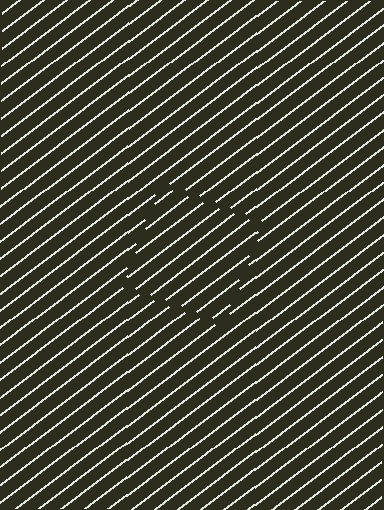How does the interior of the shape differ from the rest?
The interior of the shape contains the same grating, shifted by half a period — the contour is defined by the phase discontinuity where line-ends from the inner and outer gratings abut.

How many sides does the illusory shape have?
4 sides — the line-ends trace a square.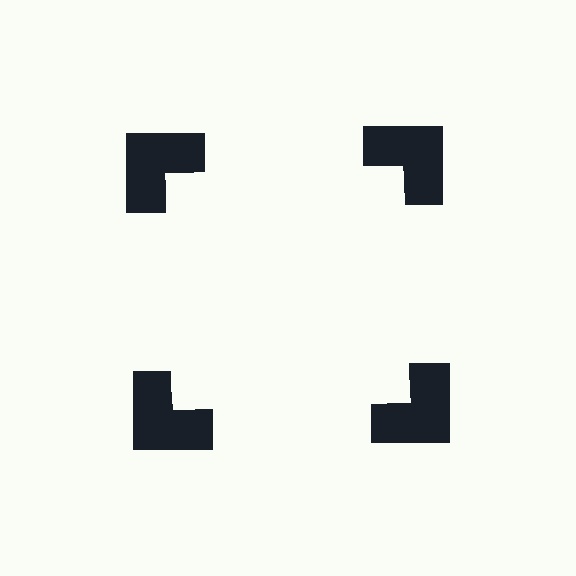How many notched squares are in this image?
There are 4 — one at each vertex of the illusory square.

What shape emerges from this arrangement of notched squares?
An illusory square — its edges are inferred from the aligned wedge cuts in the notched squares, not physically drawn.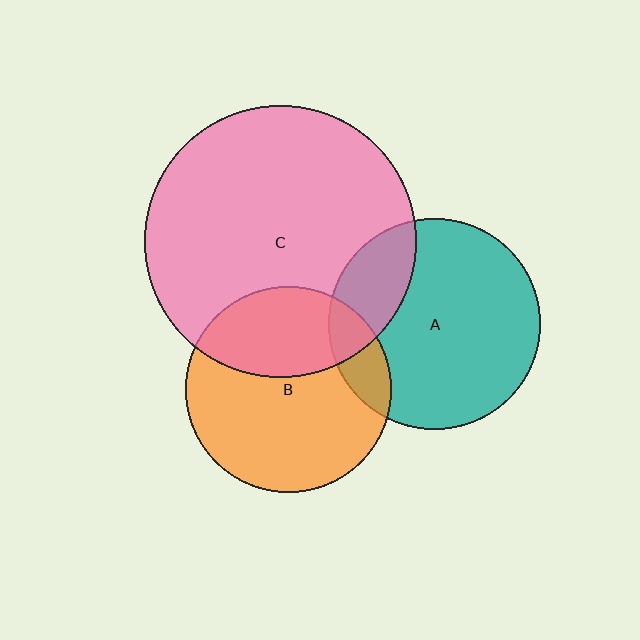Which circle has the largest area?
Circle C (pink).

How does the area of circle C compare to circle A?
Approximately 1.6 times.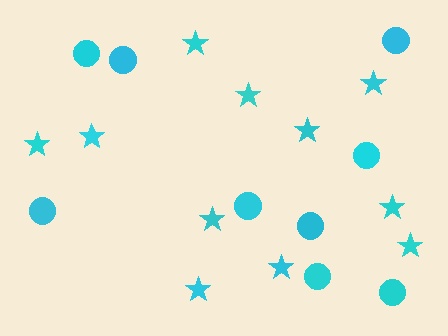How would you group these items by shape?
There are 2 groups: one group of stars (11) and one group of circles (9).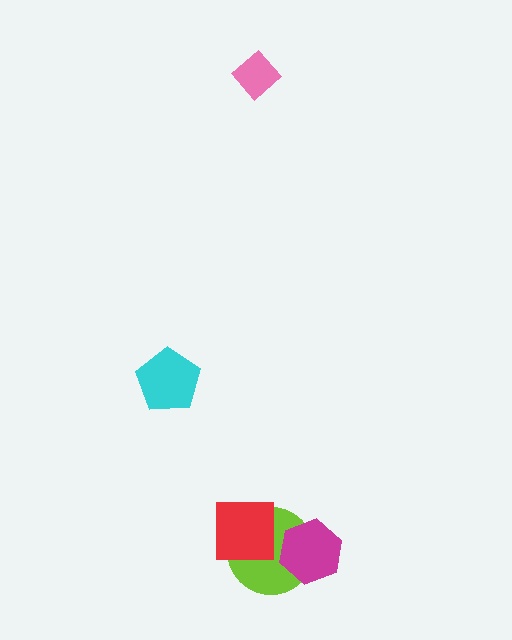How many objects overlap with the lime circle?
2 objects overlap with the lime circle.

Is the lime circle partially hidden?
Yes, it is partially covered by another shape.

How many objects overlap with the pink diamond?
0 objects overlap with the pink diamond.